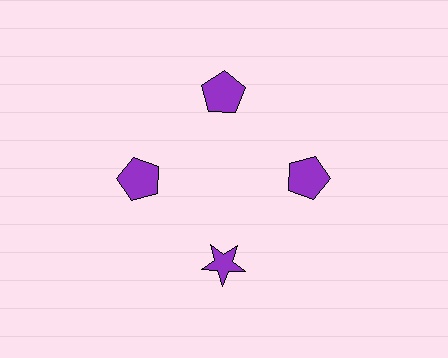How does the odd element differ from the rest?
It has a different shape: star instead of pentagon.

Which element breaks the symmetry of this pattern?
The purple star at roughly the 6 o'clock position breaks the symmetry. All other shapes are purple pentagons.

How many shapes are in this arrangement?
There are 4 shapes arranged in a ring pattern.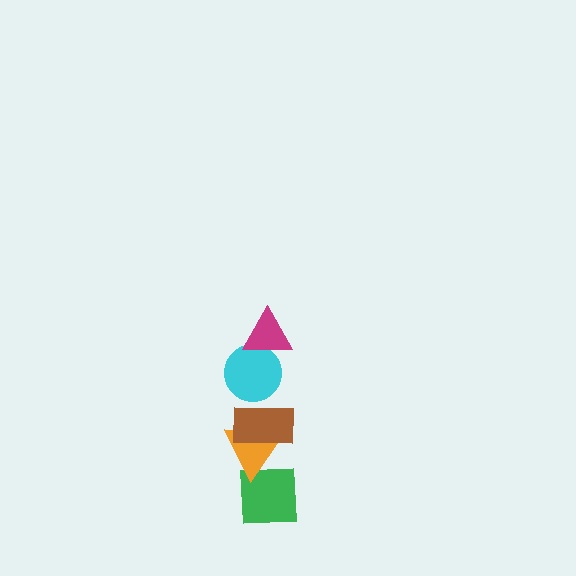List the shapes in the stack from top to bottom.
From top to bottom: the magenta triangle, the cyan circle, the brown rectangle, the orange triangle, the green square.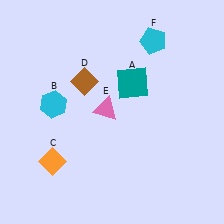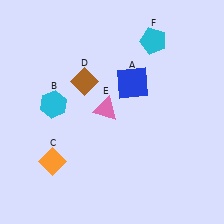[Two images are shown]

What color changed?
The square (A) changed from teal in Image 1 to blue in Image 2.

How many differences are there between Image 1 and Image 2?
There is 1 difference between the two images.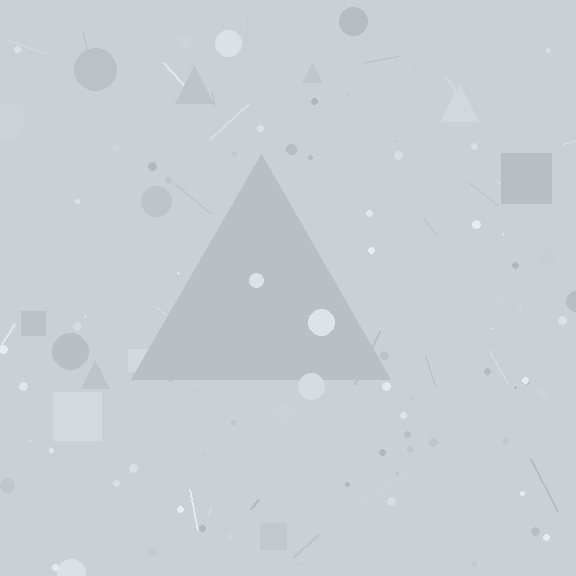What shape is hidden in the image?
A triangle is hidden in the image.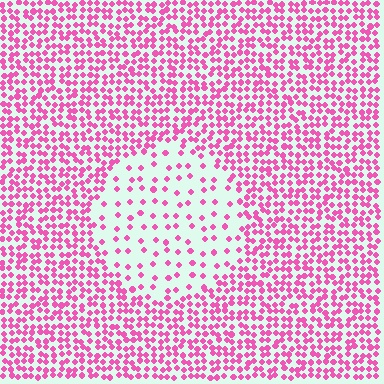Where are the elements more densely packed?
The elements are more densely packed outside the circle boundary.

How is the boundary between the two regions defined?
The boundary is defined by a change in element density (approximately 2.9x ratio). All elements are the same color, size, and shape.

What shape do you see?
I see a circle.